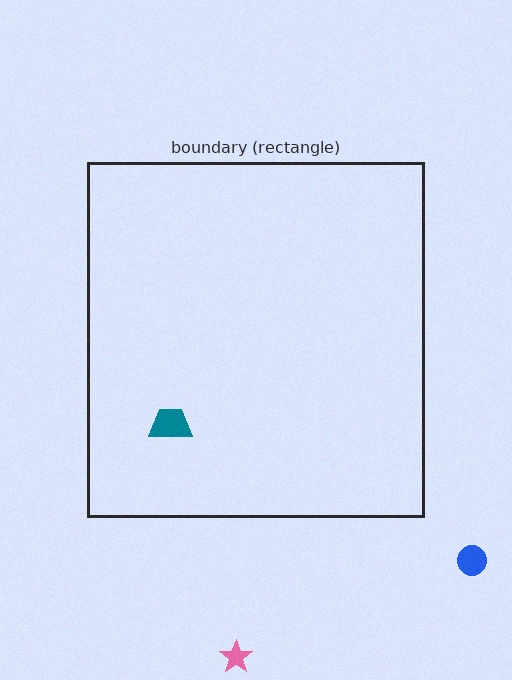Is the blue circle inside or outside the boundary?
Outside.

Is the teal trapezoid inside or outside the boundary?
Inside.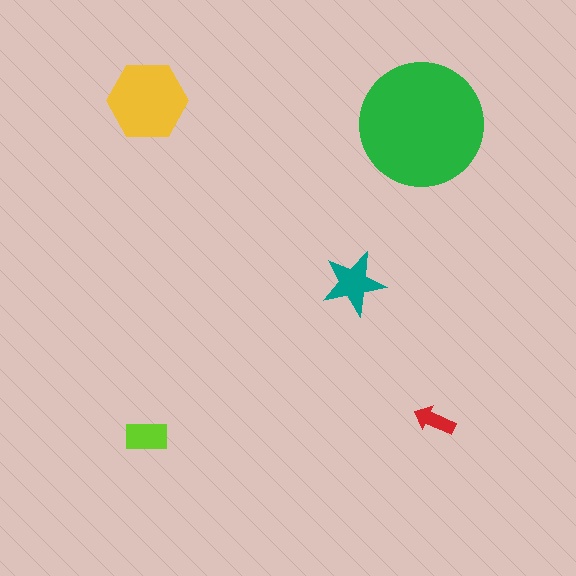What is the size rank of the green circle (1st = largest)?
1st.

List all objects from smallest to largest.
The red arrow, the lime rectangle, the teal star, the yellow hexagon, the green circle.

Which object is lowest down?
The lime rectangle is bottommost.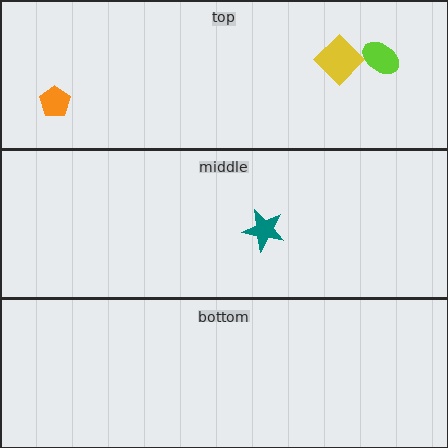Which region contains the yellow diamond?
The top region.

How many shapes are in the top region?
3.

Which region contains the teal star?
The middle region.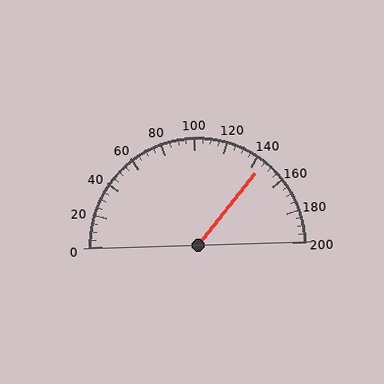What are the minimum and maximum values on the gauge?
The gauge ranges from 0 to 200.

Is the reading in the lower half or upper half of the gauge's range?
The reading is in the upper half of the range (0 to 200).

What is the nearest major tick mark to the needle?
The nearest major tick mark is 140.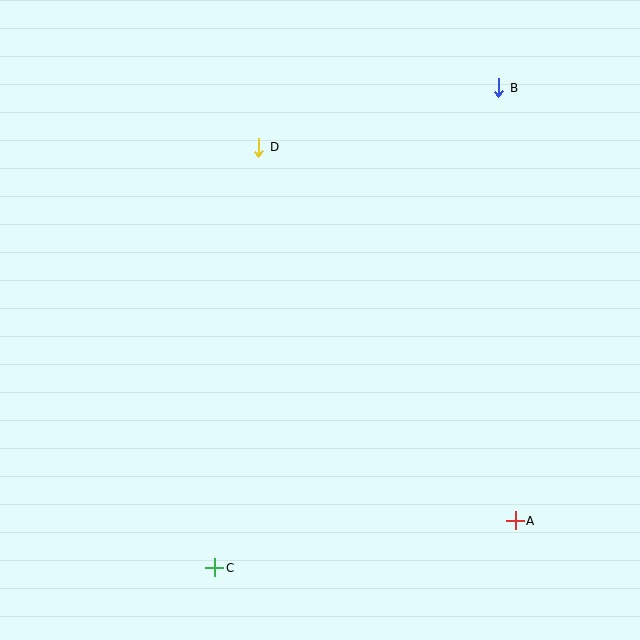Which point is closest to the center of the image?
Point D at (259, 147) is closest to the center.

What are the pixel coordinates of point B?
Point B is at (499, 88).